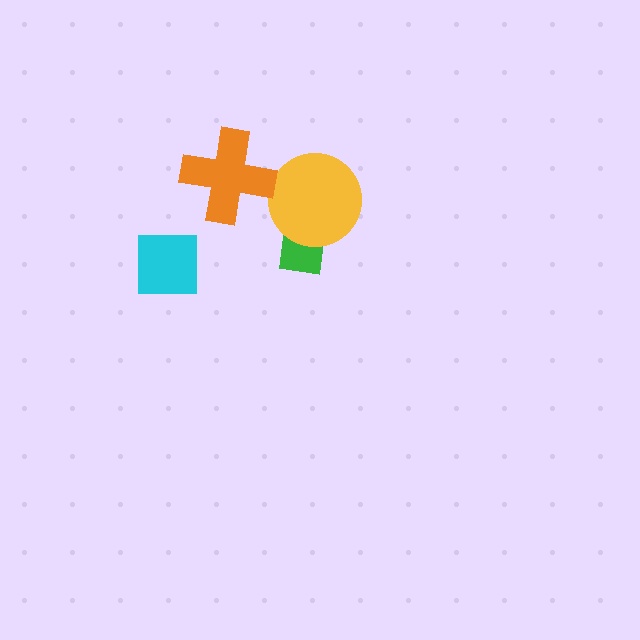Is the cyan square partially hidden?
No, no other shape covers it.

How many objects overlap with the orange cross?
0 objects overlap with the orange cross.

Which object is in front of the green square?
The yellow circle is in front of the green square.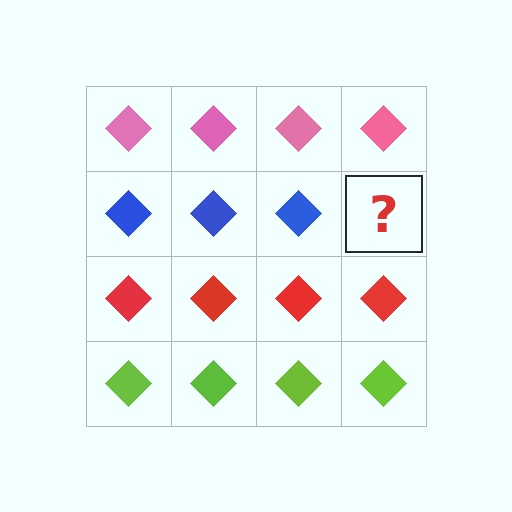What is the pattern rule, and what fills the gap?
The rule is that each row has a consistent color. The gap should be filled with a blue diamond.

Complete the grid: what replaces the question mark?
The question mark should be replaced with a blue diamond.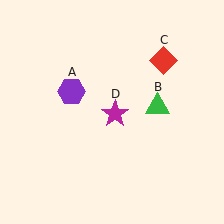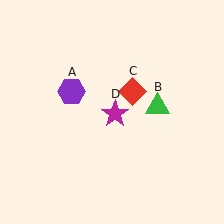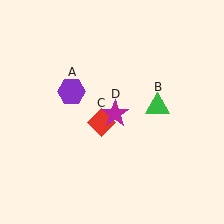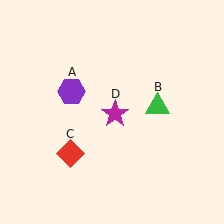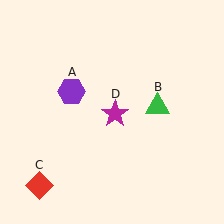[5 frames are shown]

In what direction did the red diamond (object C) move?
The red diamond (object C) moved down and to the left.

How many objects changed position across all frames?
1 object changed position: red diamond (object C).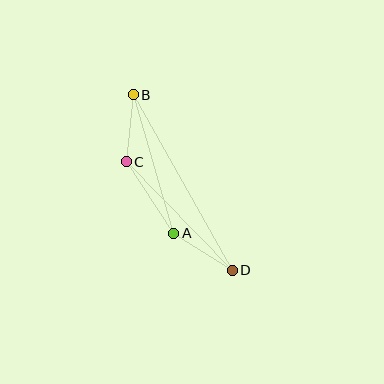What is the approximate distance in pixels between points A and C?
The distance between A and C is approximately 86 pixels.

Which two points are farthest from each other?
Points B and D are farthest from each other.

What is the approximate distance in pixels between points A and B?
The distance between A and B is approximately 144 pixels.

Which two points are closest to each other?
Points B and C are closest to each other.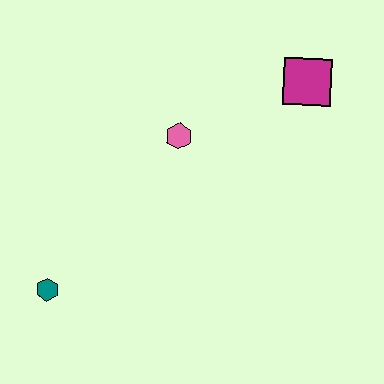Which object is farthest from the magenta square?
The teal hexagon is farthest from the magenta square.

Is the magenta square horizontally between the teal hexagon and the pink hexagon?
No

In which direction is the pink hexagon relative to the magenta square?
The pink hexagon is to the left of the magenta square.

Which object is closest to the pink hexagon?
The magenta square is closest to the pink hexagon.